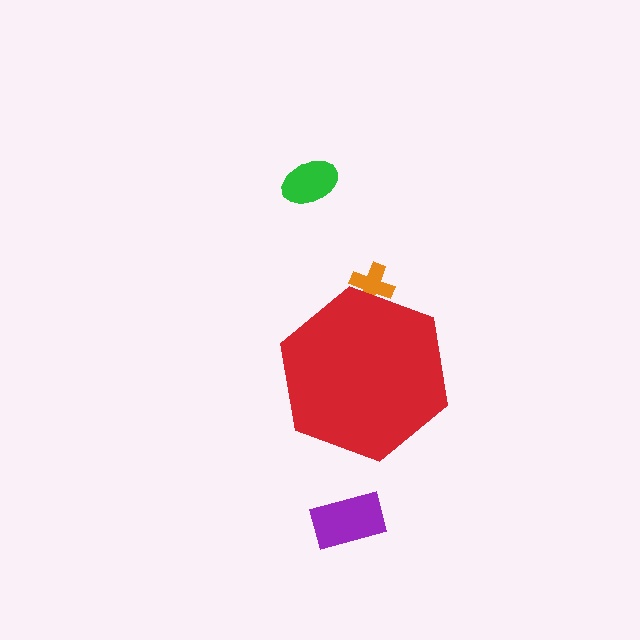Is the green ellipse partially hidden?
No, the green ellipse is fully visible.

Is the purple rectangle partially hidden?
No, the purple rectangle is fully visible.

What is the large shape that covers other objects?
A red hexagon.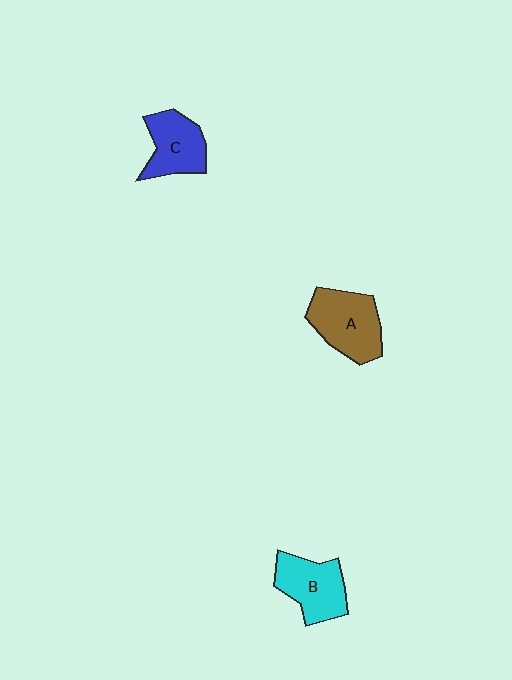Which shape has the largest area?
Shape A (brown).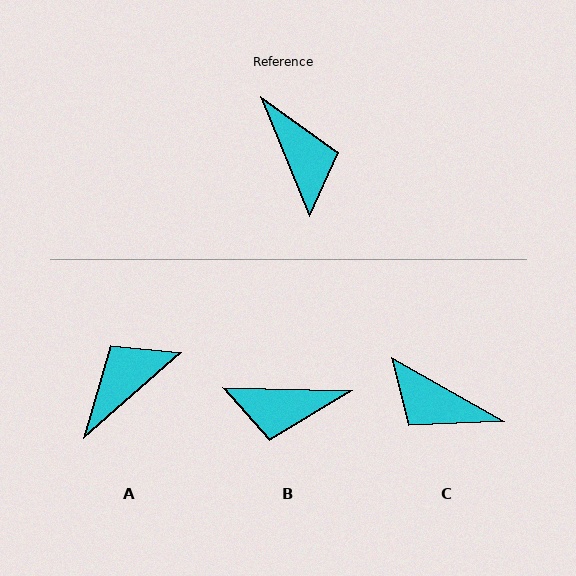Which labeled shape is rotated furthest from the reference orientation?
C, about 141 degrees away.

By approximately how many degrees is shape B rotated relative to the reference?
Approximately 114 degrees clockwise.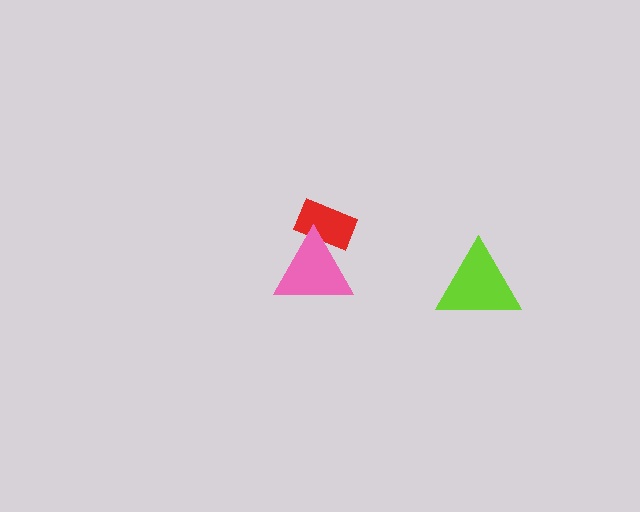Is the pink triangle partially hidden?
No, no other shape covers it.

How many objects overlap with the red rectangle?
1 object overlaps with the red rectangle.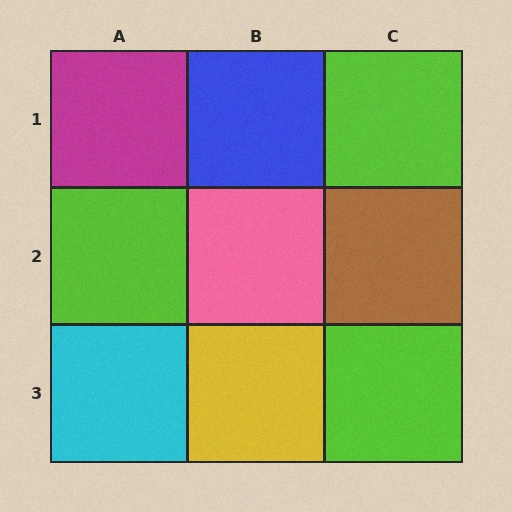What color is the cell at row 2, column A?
Lime.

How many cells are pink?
1 cell is pink.